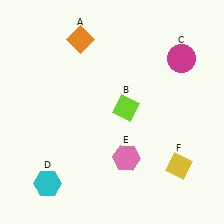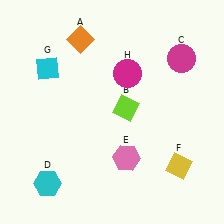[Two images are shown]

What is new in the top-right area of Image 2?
A magenta circle (H) was added in the top-right area of Image 2.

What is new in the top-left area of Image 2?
A cyan diamond (G) was added in the top-left area of Image 2.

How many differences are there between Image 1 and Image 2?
There are 2 differences between the two images.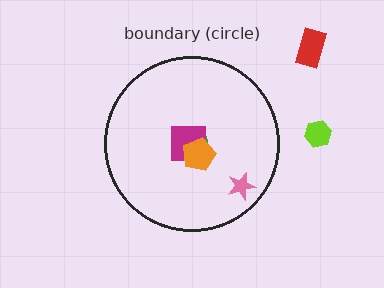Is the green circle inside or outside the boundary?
Inside.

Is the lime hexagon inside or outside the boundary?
Outside.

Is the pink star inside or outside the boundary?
Inside.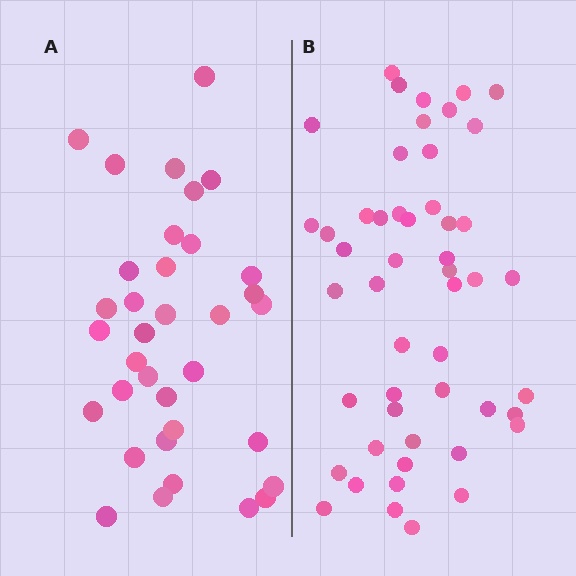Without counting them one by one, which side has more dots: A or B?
Region B (the right region) has more dots.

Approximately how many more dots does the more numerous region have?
Region B has approximately 15 more dots than region A.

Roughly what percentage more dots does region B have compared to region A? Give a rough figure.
About 45% more.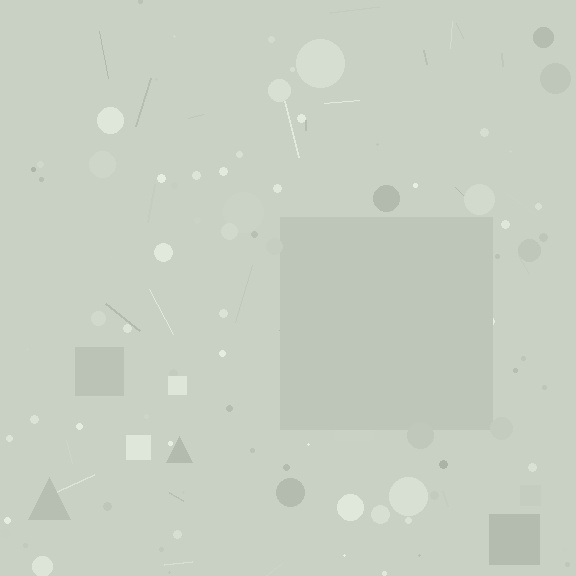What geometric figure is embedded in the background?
A square is embedded in the background.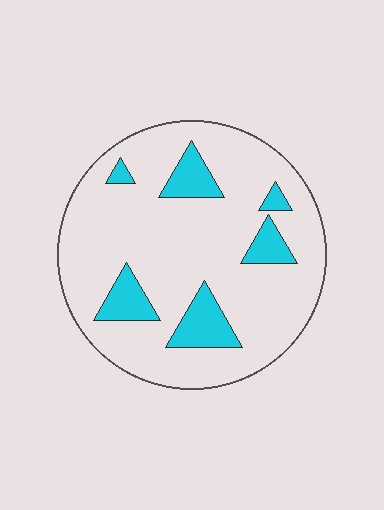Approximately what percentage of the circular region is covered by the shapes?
Approximately 15%.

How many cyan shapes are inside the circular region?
6.